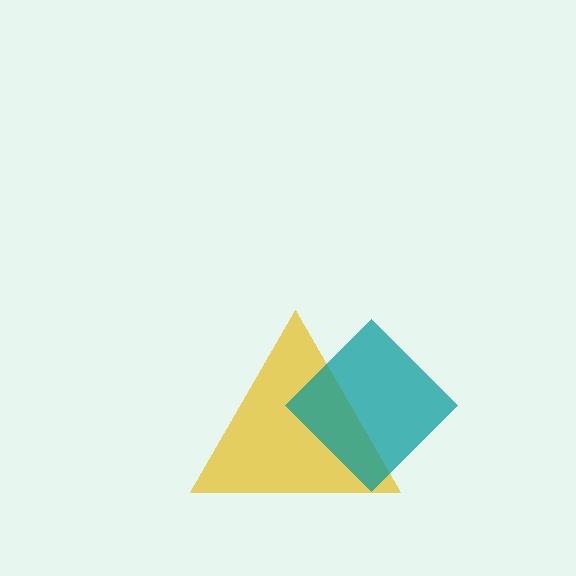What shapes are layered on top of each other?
The layered shapes are: a yellow triangle, a teal diamond.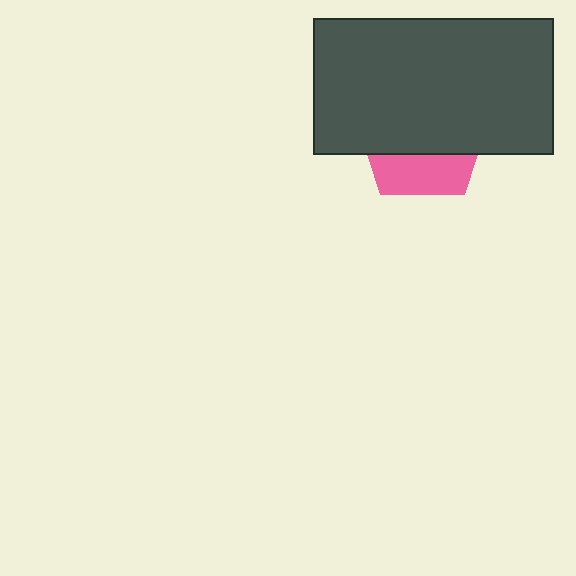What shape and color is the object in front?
The object in front is a dark gray rectangle.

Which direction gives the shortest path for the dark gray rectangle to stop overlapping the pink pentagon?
Moving up gives the shortest separation.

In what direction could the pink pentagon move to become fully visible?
The pink pentagon could move down. That would shift it out from behind the dark gray rectangle entirely.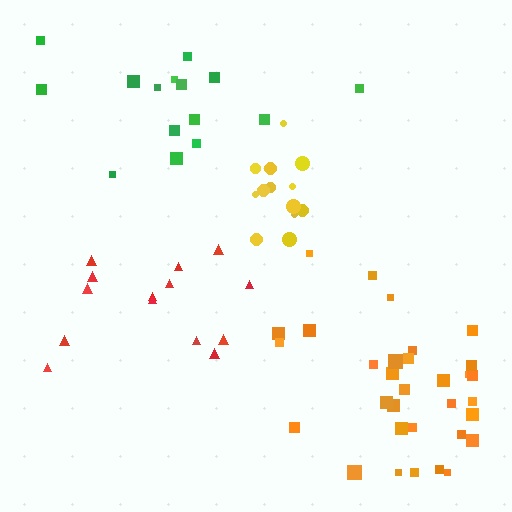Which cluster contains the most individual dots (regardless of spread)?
Orange (32).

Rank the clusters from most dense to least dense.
yellow, orange, red, green.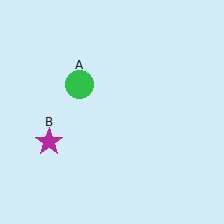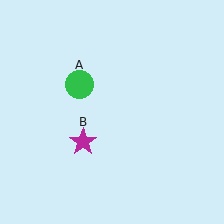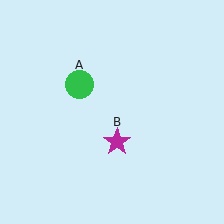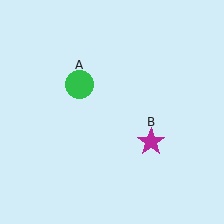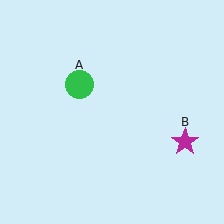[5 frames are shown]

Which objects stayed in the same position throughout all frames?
Green circle (object A) remained stationary.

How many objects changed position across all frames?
1 object changed position: magenta star (object B).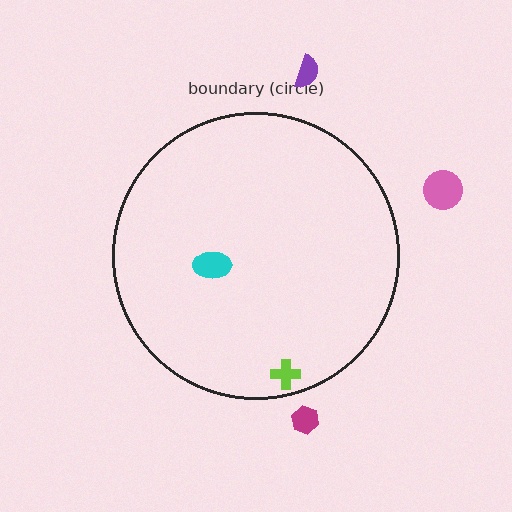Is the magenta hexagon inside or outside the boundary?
Outside.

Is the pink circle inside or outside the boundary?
Outside.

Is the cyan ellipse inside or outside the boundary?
Inside.